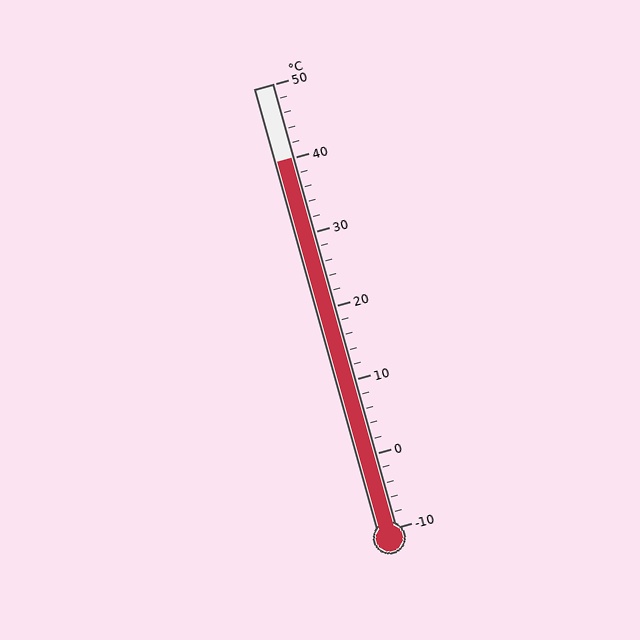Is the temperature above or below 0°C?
The temperature is above 0°C.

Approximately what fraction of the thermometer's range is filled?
The thermometer is filled to approximately 85% of its range.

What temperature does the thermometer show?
The thermometer shows approximately 40°C.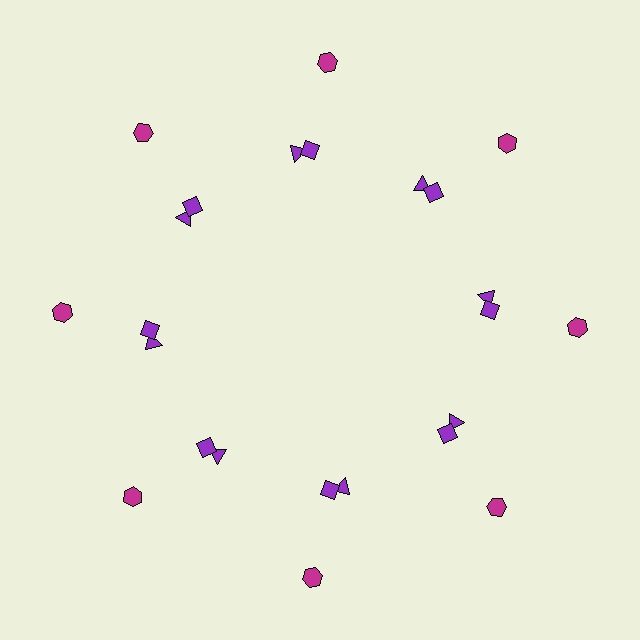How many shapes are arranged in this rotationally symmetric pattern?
There are 24 shapes, arranged in 8 groups of 3.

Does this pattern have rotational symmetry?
Yes, this pattern has 8-fold rotational symmetry. It looks the same after rotating 45 degrees around the center.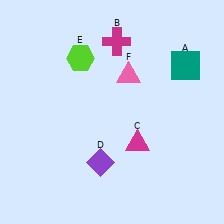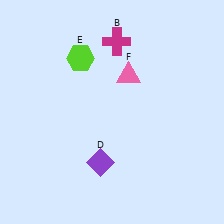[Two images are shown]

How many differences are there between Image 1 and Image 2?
There are 2 differences between the two images.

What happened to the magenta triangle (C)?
The magenta triangle (C) was removed in Image 2. It was in the bottom-right area of Image 1.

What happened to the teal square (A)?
The teal square (A) was removed in Image 2. It was in the top-right area of Image 1.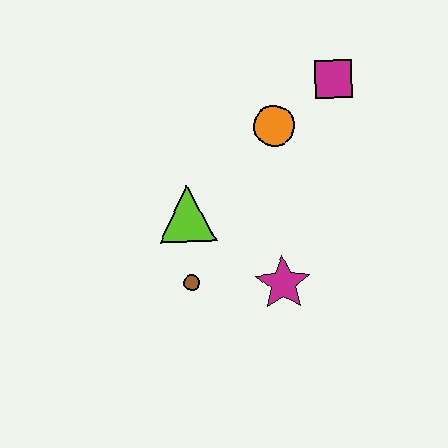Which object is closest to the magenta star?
The brown circle is closest to the magenta star.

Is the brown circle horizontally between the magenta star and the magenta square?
No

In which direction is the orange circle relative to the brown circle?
The orange circle is above the brown circle.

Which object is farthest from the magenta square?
The brown circle is farthest from the magenta square.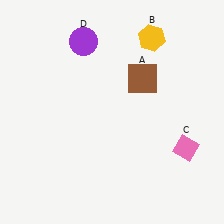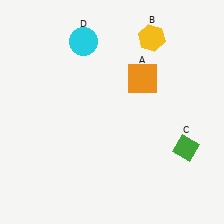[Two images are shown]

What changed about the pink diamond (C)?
In Image 1, C is pink. In Image 2, it changed to green.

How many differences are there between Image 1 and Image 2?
There are 3 differences between the two images.